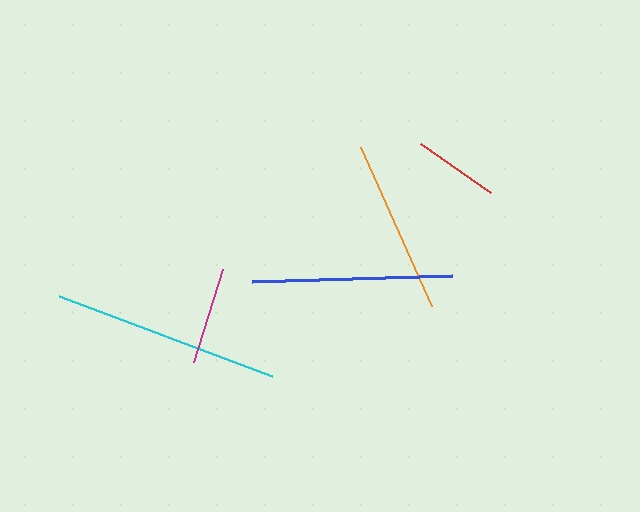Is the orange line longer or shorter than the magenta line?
The orange line is longer than the magenta line.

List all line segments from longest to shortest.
From longest to shortest: cyan, blue, orange, magenta, red.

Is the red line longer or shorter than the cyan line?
The cyan line is longer than the red line.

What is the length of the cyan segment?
The cyan segment is approximately 227 pixels long.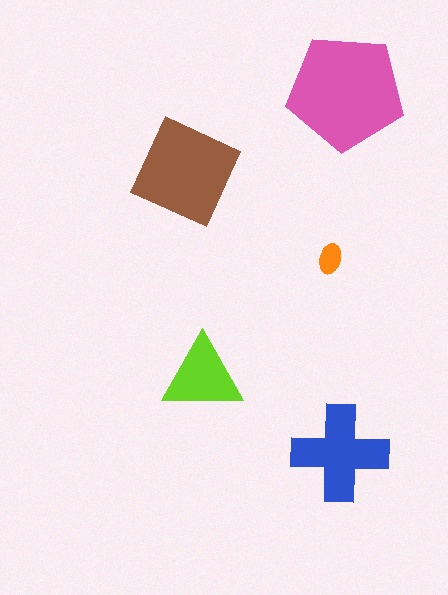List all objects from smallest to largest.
The orange ellipse, the lime triangle, the blue cross, the brown square, the pink pentagon.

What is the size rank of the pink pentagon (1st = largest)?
1st.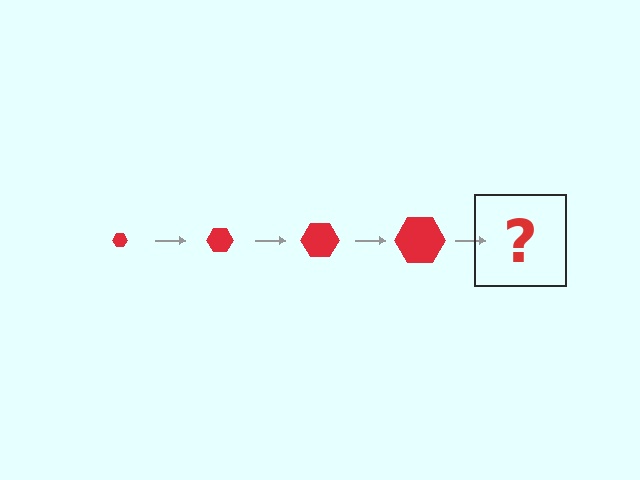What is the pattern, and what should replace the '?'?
The pattern is that the hexagon gets progressively larger each step. The '?' should be a red hexagon, larger than the previous one.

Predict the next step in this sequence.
The next step is a red hexagon, larger than the previous one.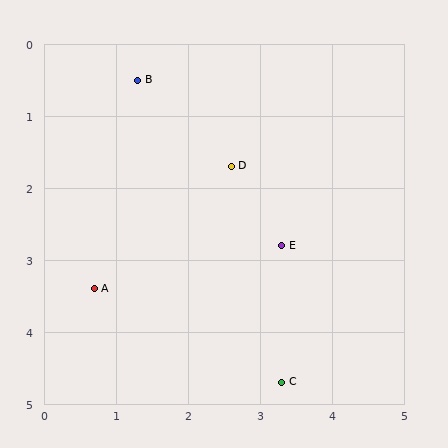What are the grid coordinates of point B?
Point B is at approximately (1.3, 0.5).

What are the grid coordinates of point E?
Point E is at approximately (3.3, 2.8).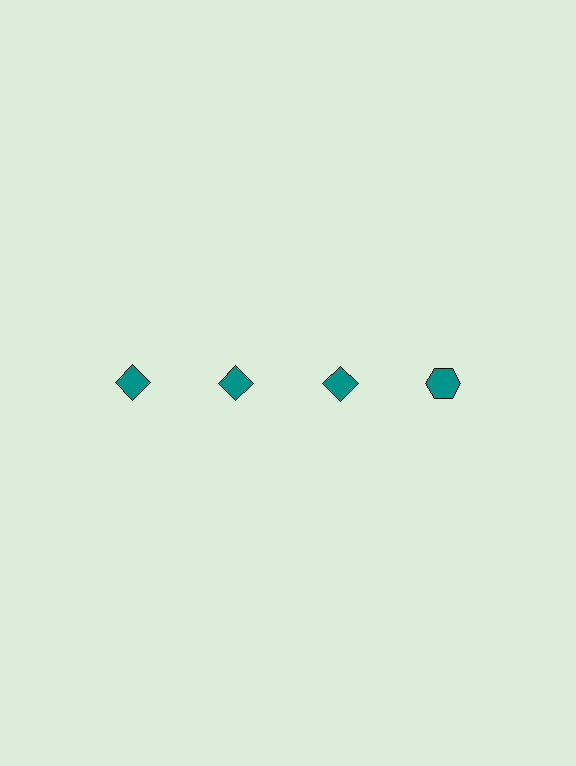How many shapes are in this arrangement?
There are 4 shapes arranged in a grid pattern.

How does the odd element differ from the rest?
It has a different shape: hexagon instead of diamond.